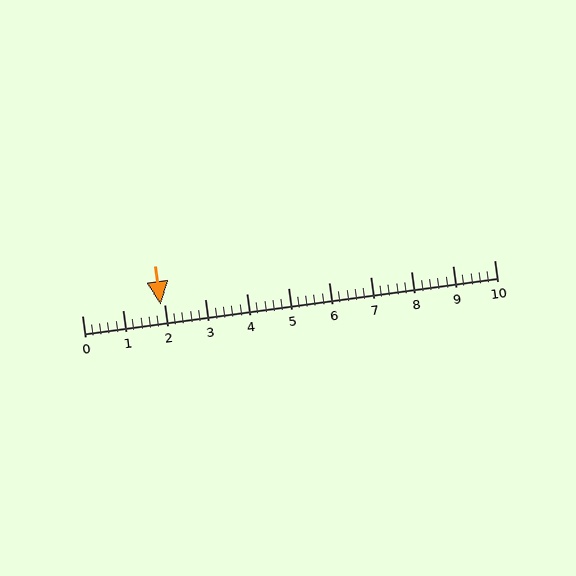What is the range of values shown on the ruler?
The ruler shows values from 0 to 10.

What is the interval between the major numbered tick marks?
The major tick marks are spaced 1 units apart.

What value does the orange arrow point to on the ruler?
The orange arrow points to approximately 1.9.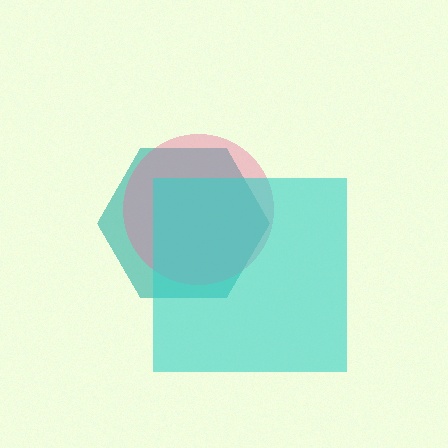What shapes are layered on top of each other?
The layered shapes are: a teal hexagon, a pink circle, a cyan square.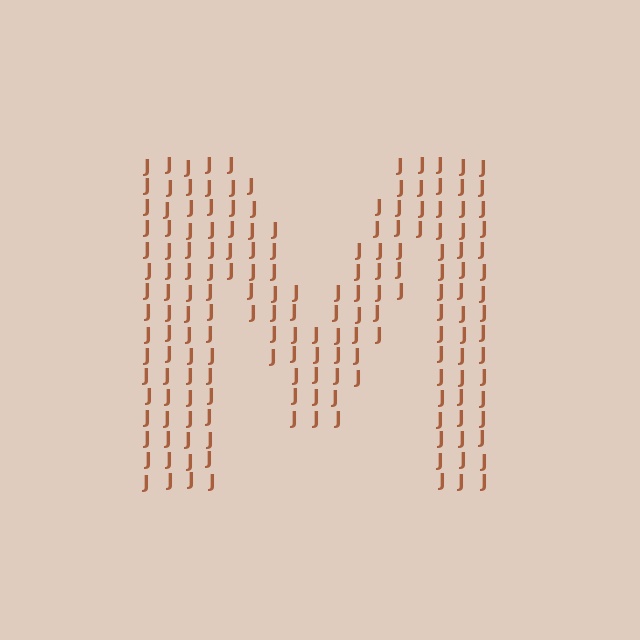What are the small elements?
The small elements are letter J's.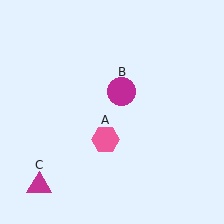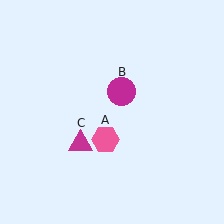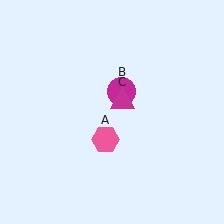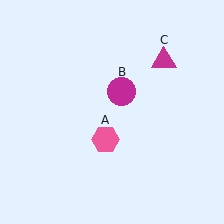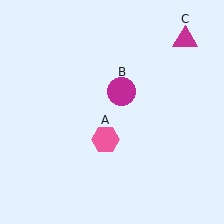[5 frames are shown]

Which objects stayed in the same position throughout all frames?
Pink hexagon (object A) and magenta circle (object B) remained stationary.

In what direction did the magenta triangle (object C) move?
The magenta triangle (object C) moved up and to the right.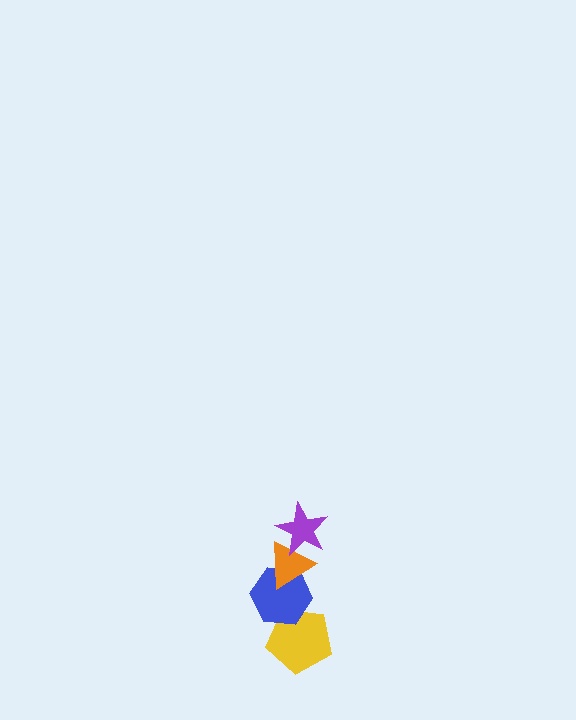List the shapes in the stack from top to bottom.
From top to bottom: the purple star, the orange triangle, the blue hexagon, the yellow pentagon.